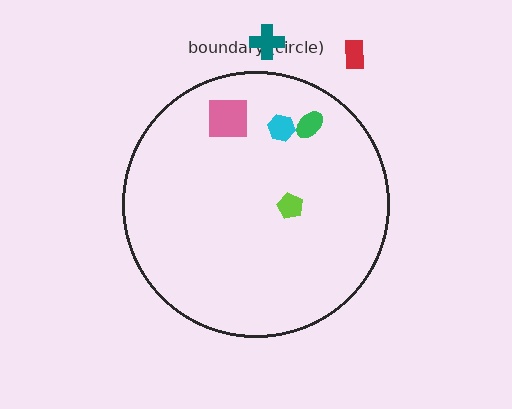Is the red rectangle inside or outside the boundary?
Outside.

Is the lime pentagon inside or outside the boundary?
Inside.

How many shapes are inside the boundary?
4 inside, 2 outside.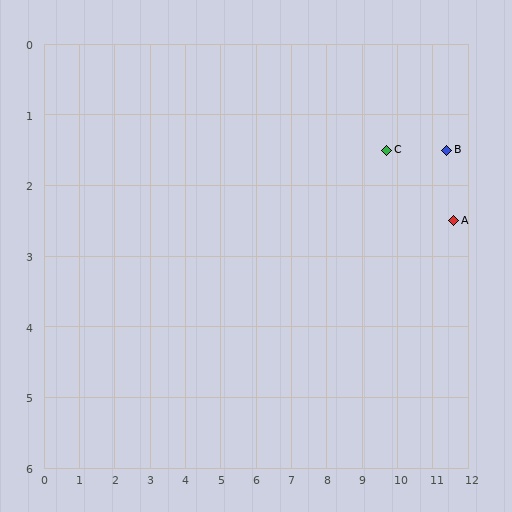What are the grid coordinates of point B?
Point B is at approximately (11.4, 1.5).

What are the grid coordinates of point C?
Point C is at approximately (9.7, 1.5).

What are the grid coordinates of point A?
Point A is at approximately (11.6, 2.5).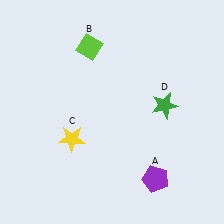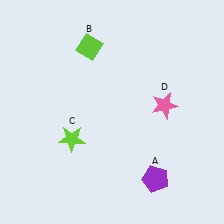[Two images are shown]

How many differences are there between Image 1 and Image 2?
There are 2 differences between the two images.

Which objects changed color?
C changed from yellow to lime. D changed from green to pink.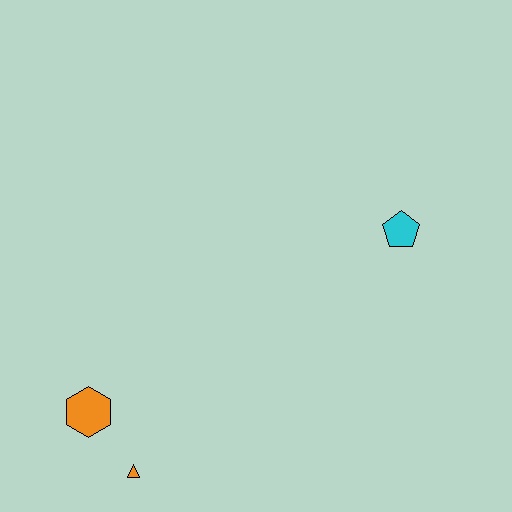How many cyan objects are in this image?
There is 1 cyan object.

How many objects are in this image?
There are 3 objects.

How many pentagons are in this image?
There is 1 pentagon.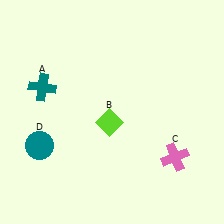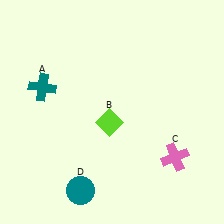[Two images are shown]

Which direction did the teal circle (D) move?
The teal circle (D) moved down.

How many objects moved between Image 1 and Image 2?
1 object moved between the two images.